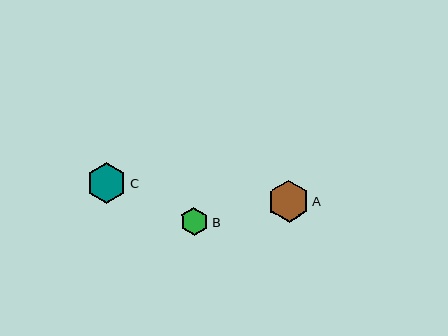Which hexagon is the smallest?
Hexagon B is the smallest with a size of approximately 28 pixels.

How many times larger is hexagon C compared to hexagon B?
Hexagon C is approximately 1.4 times the size of hexagon B.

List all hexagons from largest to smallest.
From largest to smallest: A, C, B.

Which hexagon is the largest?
Hexagon A is the largest with a size of approximately 42 pixels.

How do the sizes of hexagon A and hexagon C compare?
Hexagon A and hexagon C are approximately the same size.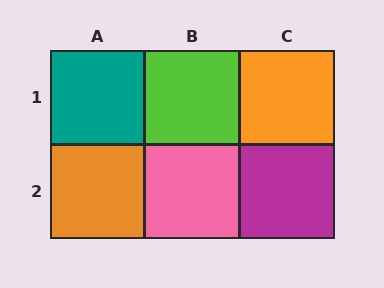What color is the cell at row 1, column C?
Orange.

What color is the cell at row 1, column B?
Lime.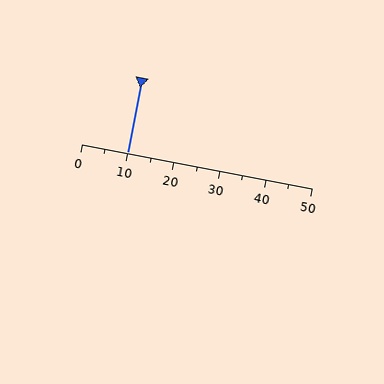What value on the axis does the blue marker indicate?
The marker indicates approximately 10.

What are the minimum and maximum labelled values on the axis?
The axis runs from 0 to 50.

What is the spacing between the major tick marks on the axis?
The major ticks are spaced 10 apart.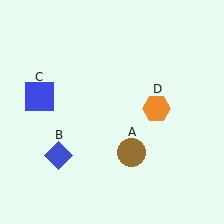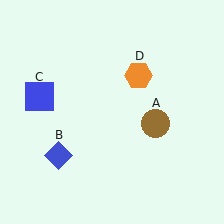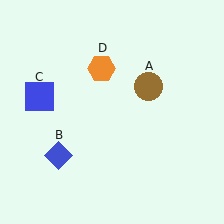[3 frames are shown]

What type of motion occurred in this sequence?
The brown circle (object A), orange hexagon (object D) rotated counterclockwise around the center of the scene.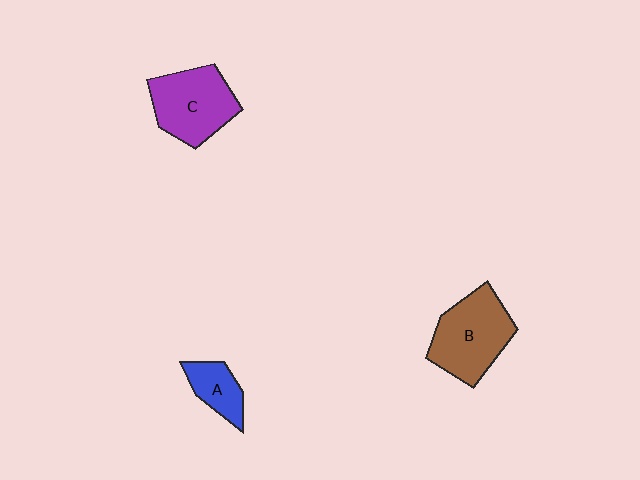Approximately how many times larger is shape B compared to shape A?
Approximately 2.2 times.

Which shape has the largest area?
Shape B (brown).